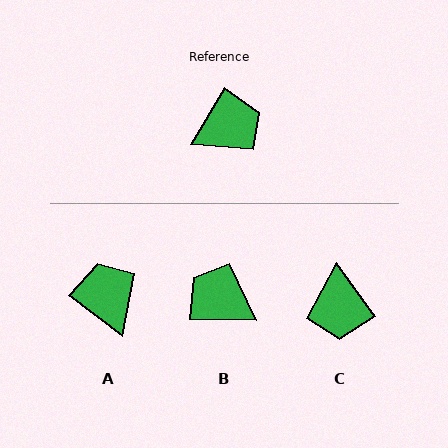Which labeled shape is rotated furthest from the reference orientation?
B, about 121 degrees away.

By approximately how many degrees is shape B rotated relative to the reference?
Approximately 121 degrees counter-clockwise.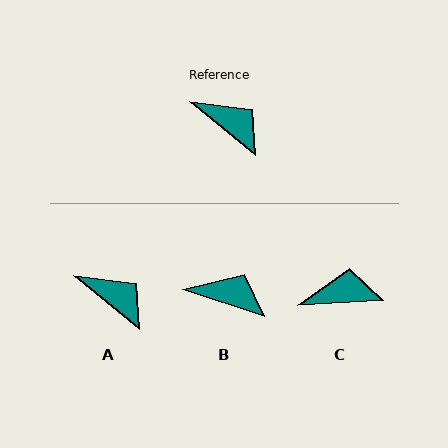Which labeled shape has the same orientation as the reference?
A.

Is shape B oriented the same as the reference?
No, it is off by about 22 degrees.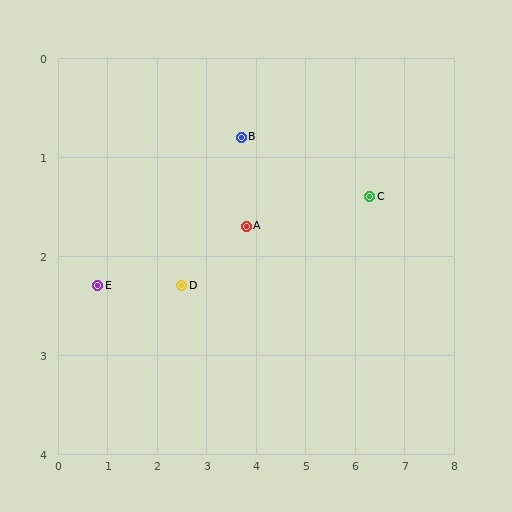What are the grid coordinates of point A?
Point A is at approximately (3.8, 1.7).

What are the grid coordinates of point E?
Point E is at approximately (0.8, 2.3).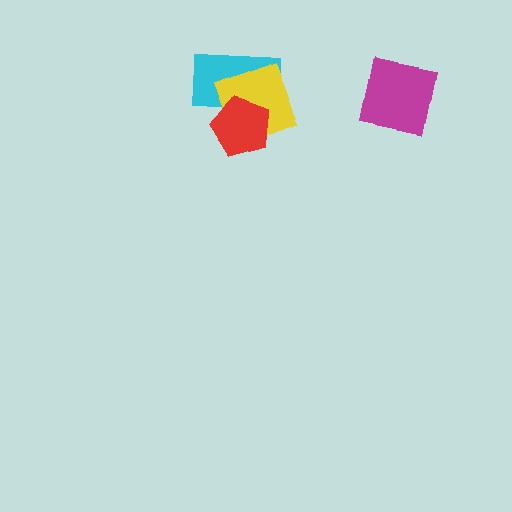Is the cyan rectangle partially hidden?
Yes, it is partially covered by another shape.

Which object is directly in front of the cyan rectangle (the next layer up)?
The yellow diamond is directly in front of the cyan rectangle.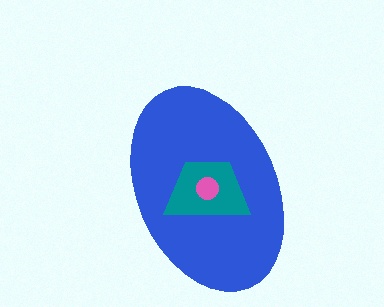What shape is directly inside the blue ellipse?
The teal trapezoid.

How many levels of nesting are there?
3.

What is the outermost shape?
The blue ellipse.